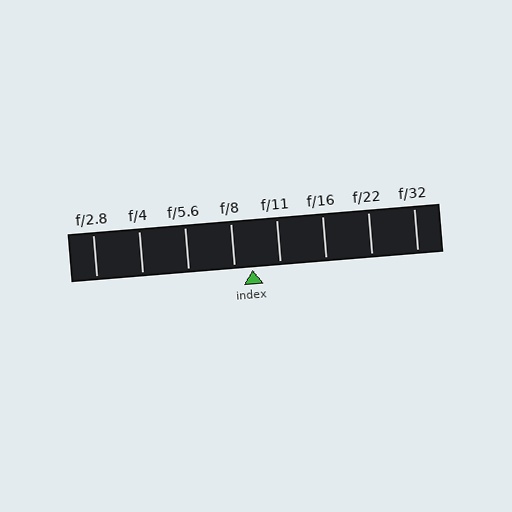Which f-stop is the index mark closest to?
The index mark is closest to f/8.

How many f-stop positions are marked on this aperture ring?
There are 8 f-stop positions marked.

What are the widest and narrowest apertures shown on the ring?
The widest aperture shown is f/2.8 and the narrowest is f/32.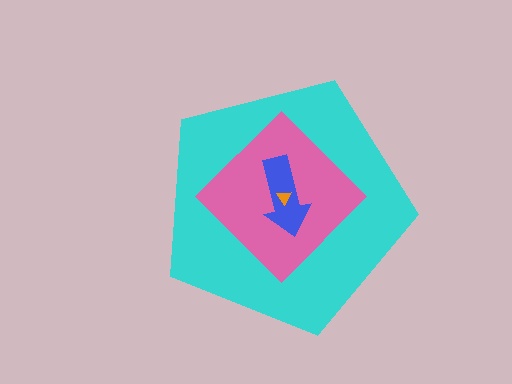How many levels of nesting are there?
4.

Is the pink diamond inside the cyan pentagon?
Yes.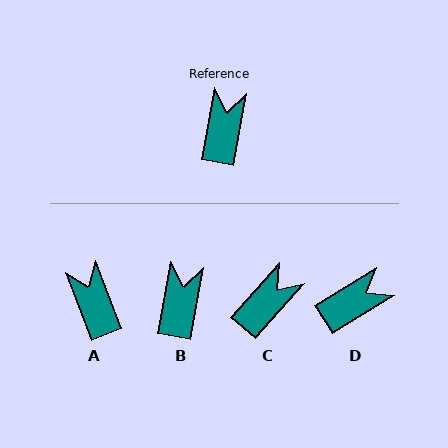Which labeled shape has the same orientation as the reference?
B.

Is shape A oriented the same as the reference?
No, it is off by about 31 degrees.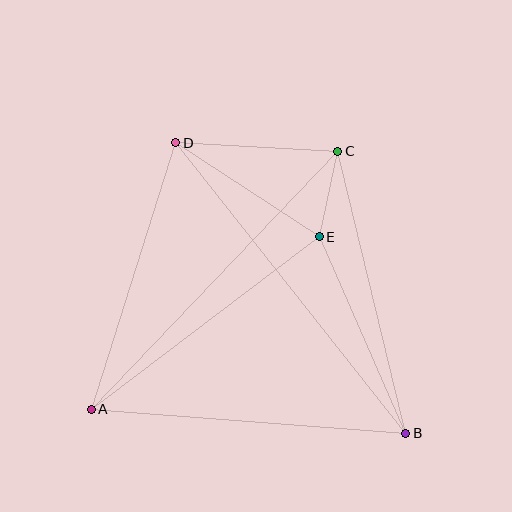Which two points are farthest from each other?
Points B and D are farthest from each other.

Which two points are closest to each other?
Points C and E are closest to each other.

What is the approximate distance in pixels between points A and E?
The distance between A and E is approximately 286 pixels.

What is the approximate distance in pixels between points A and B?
The distance between A and B is approximately 316 pixels.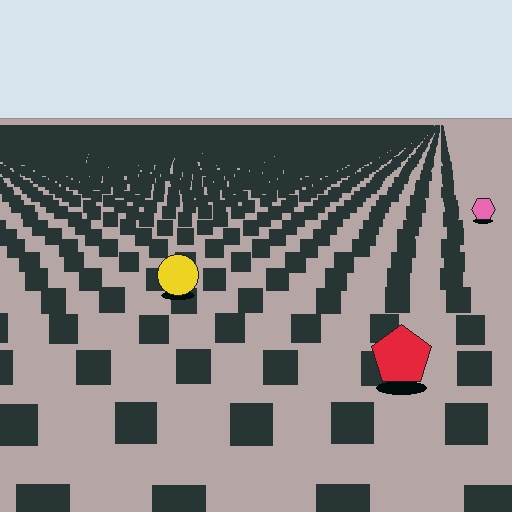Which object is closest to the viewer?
The red pentagon is closest. The texture marks near it are larger and more spread out.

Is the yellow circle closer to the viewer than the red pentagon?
No. The red pentagon is closer — you can tell from the texture gradient: the ground texture is coarser near it.